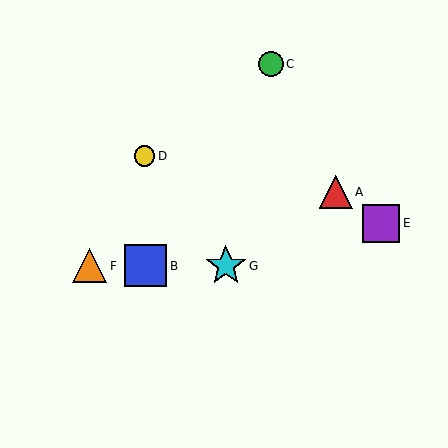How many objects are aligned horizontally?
3 objects (B, F, G) are aligned horizontally.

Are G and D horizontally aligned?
No, G is at y≈266 and D is at y≈156.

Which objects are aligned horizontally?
Objects B, F, G are aligned horizontally.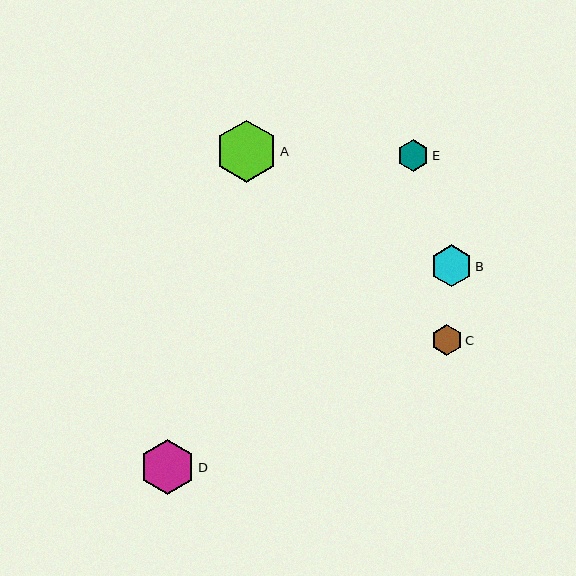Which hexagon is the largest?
Hexagon A is the largest with a size of approximately 62 pixels.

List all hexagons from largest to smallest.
From largest to smallest: A, D, B, E, C.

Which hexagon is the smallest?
Hexagon C is the smallest with a size of approximately 30 pixels.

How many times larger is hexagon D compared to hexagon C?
Hexagon D is approximately 1.8 times the size of hexagon C.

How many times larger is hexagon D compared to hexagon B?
Hexagon D is approximately 1.3 times the size of hexagon B.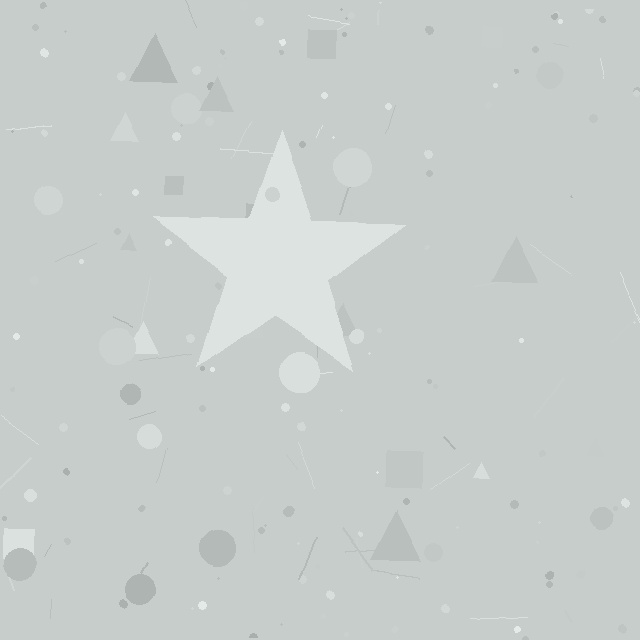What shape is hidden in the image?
A star is hidden in the image.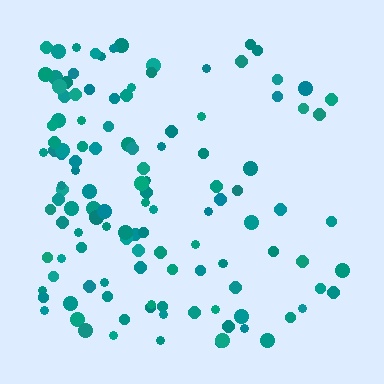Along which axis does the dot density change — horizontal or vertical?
Horizontal.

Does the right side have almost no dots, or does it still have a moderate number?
Still a moderate number, just noticeably fewer than the left.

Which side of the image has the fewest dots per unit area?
The right.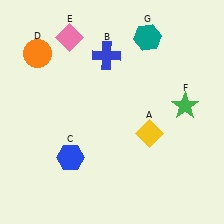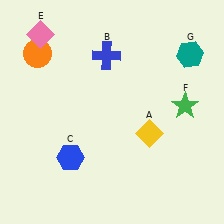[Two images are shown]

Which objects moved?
The objects that moved are: the pink diamond (E), the teal hexagon (G).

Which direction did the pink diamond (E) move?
The pink diamond (E) moved left.